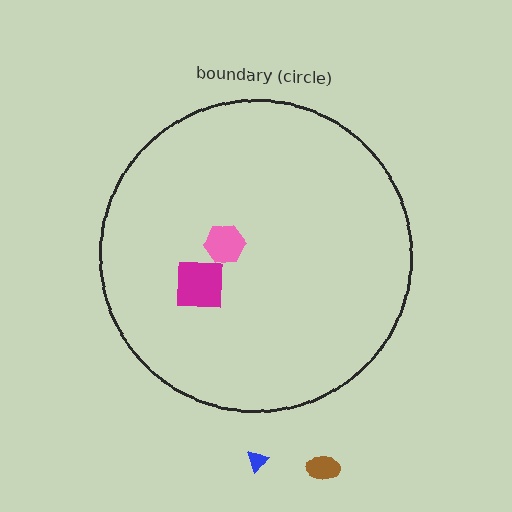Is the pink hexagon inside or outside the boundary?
Inside.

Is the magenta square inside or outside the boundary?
Inside.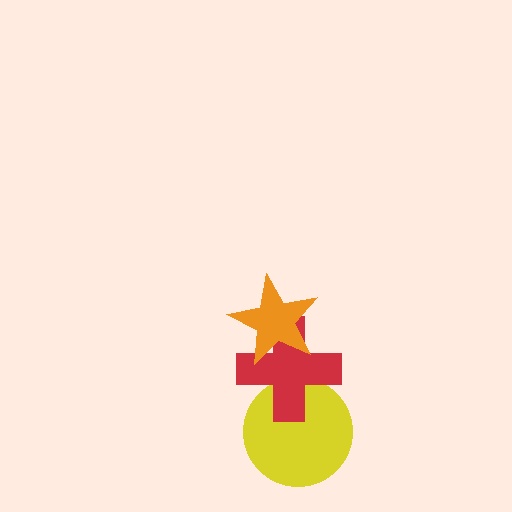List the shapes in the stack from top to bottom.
From top to bottom: the orange star, the red cross, the yellow circle.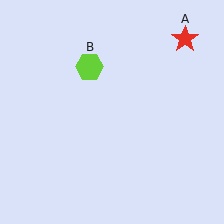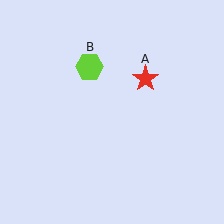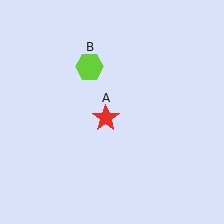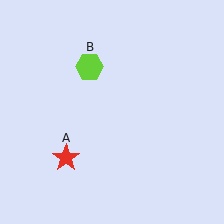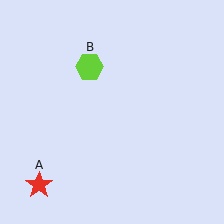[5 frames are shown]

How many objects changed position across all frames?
1 object changed position: red star (object A).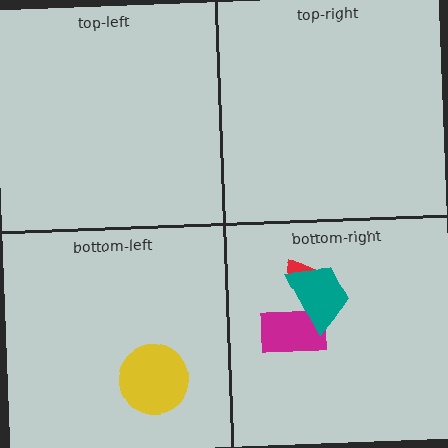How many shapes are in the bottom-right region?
3.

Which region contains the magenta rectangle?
The bottom-right region.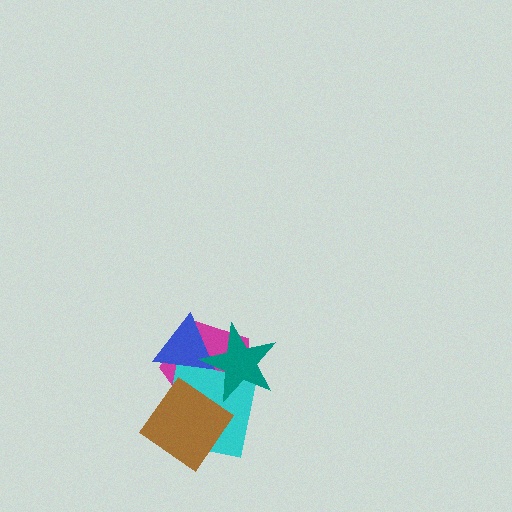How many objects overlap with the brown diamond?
2 objects overlap with the brown diamond.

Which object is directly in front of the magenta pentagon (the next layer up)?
The cyan square is directly in front of the magenta pentagon.